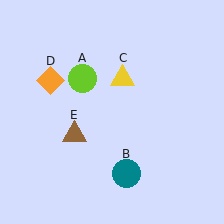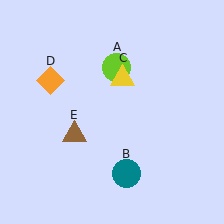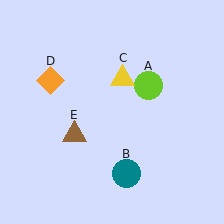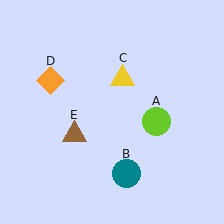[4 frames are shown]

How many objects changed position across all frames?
1 object changed position: lime circle (object A).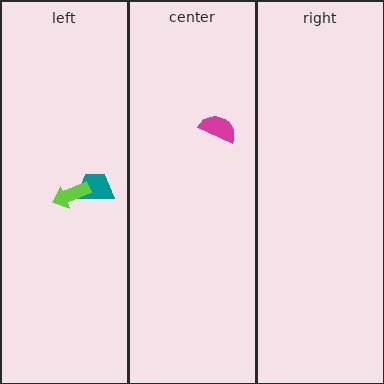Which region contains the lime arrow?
The left region.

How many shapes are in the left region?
2.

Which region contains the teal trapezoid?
The left region.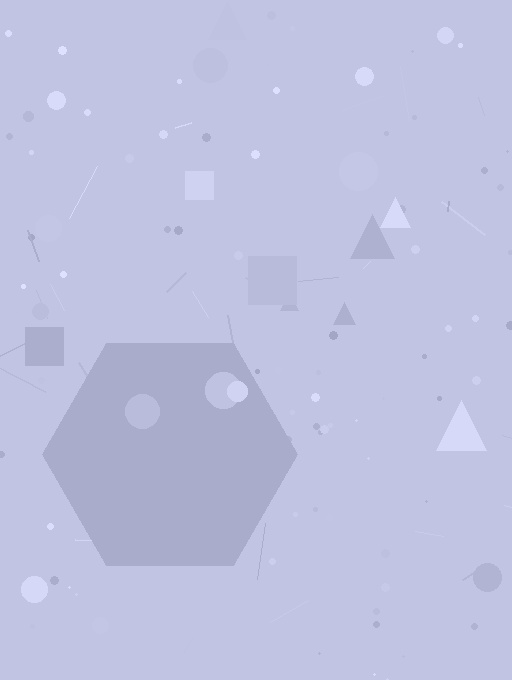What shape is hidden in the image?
A hexagon is hidden in the image.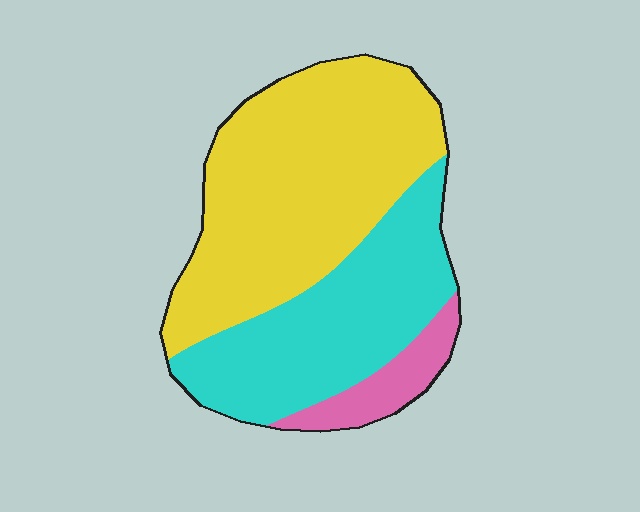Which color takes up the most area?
Yellow, at roughly 55%.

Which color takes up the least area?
Pink, at roughly 10%.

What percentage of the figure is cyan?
Cyan covers about 35% of the figure.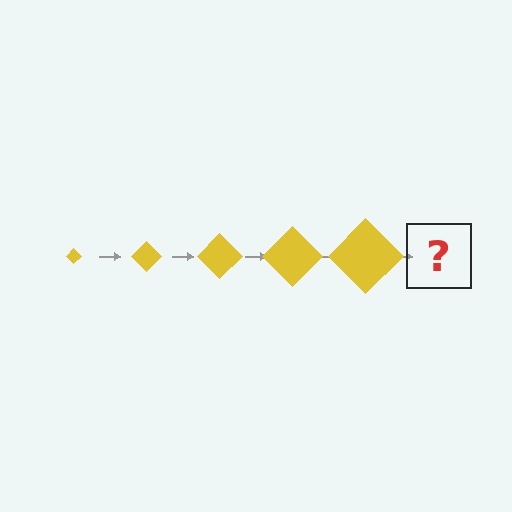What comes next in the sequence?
The next element should be a yellow diamond, larger than the previous one.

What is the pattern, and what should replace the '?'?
The pattern is that the diamond gets progressively larger each step. The '?' should be a yellow diamond, larger than the previous one.